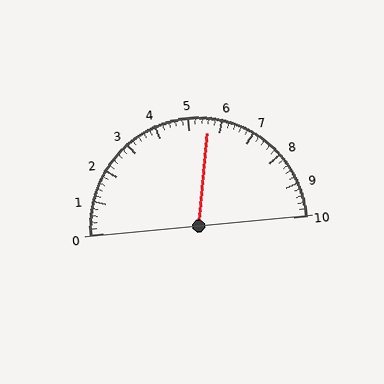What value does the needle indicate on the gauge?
The needle indicates approximately 5.6.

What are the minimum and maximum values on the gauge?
The gauge ranges from 0 to 10.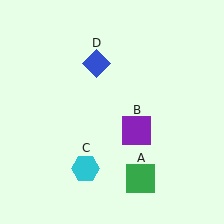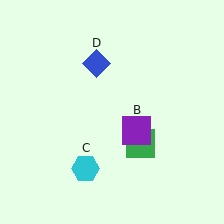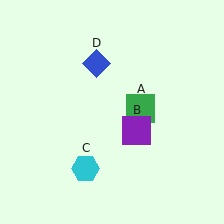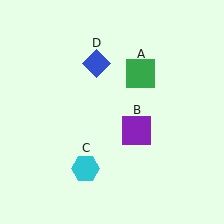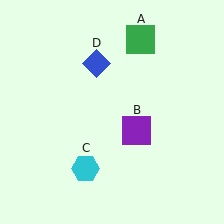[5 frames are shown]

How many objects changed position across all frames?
1 object changed position: green square (object A).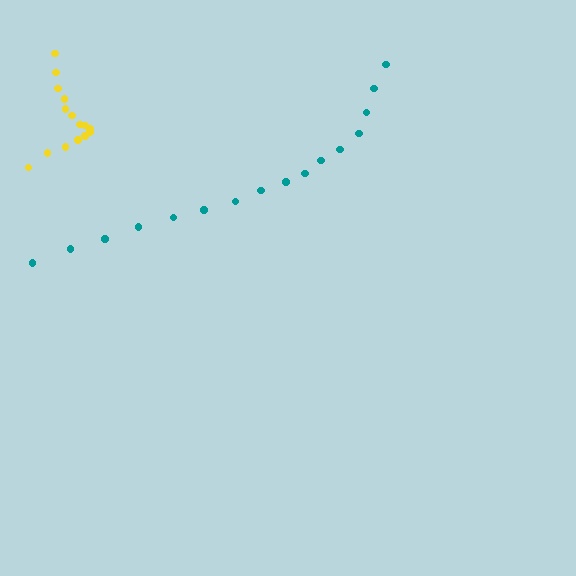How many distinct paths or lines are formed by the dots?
There are 2 distinct paths.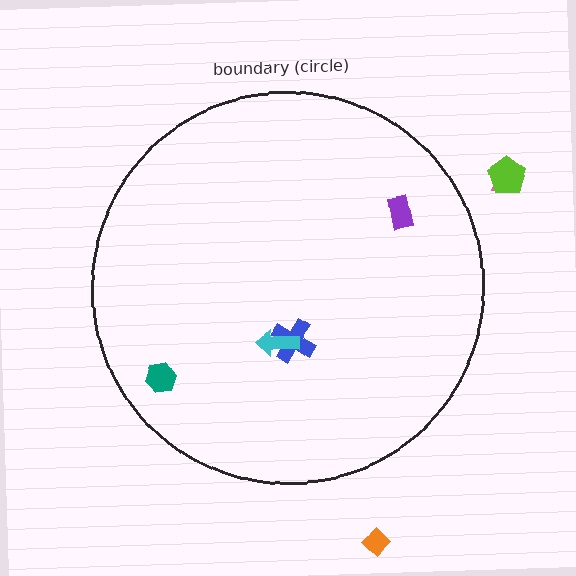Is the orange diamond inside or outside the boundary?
Outside.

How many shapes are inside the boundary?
4 inside, 3 outside.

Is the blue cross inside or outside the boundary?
Inside.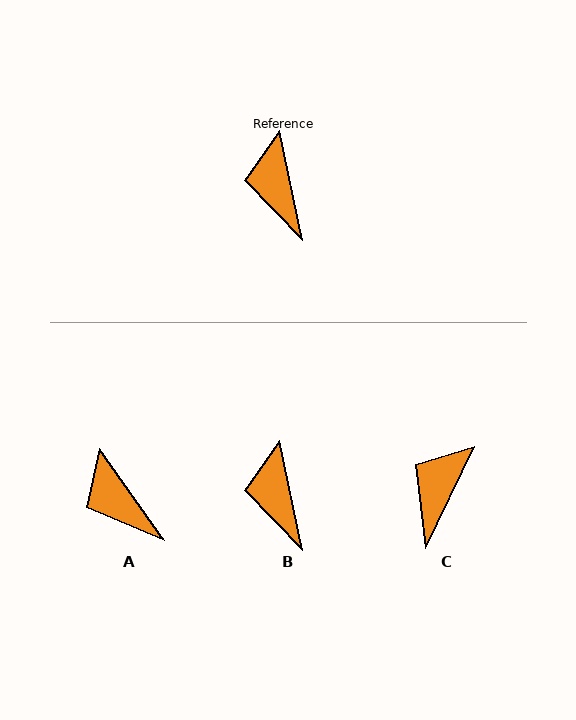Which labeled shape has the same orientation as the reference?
B.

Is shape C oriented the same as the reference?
No, it is off by about 38 degrees.